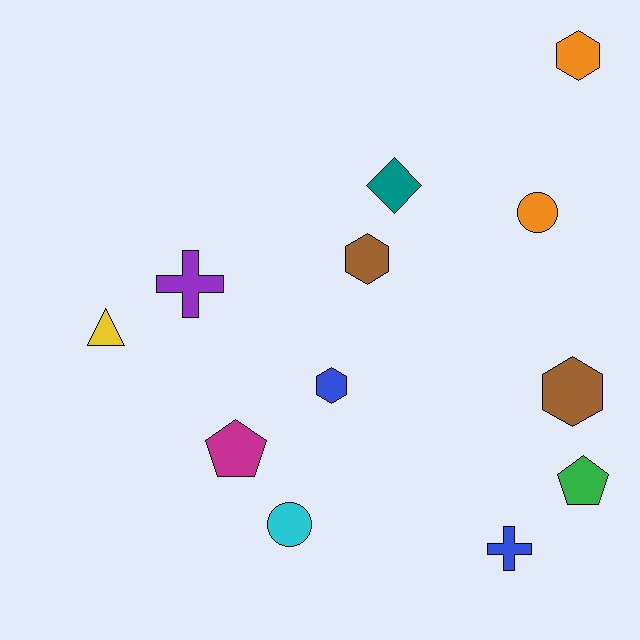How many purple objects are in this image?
There is 1 purple object.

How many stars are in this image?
There are no stars.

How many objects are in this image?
There are 12 objects.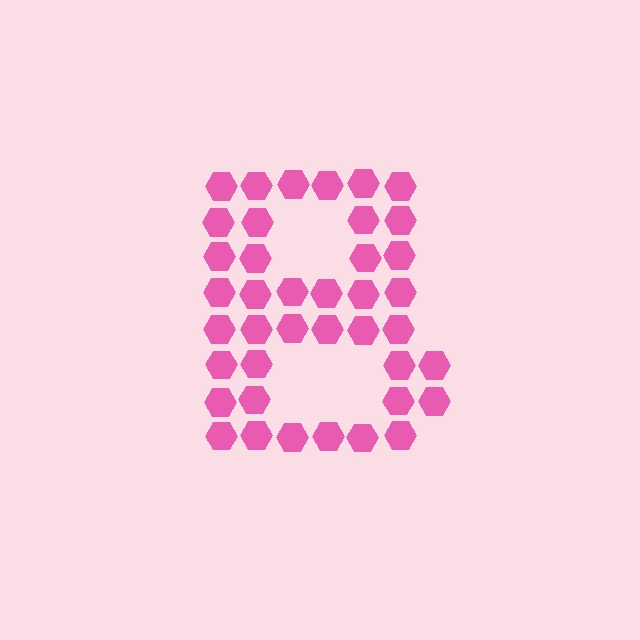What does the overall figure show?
The overall figure shows the letter B.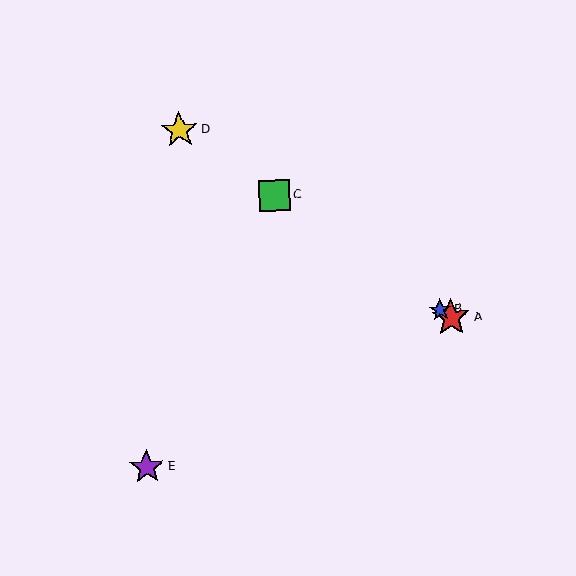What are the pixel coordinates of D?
Object D is at (179, 130).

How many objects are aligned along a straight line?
4 objects (A, B, C, D) are aligned along a straight line.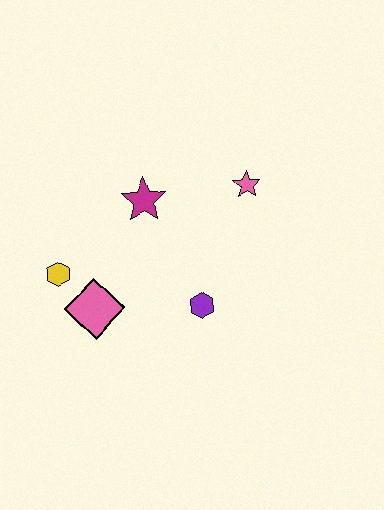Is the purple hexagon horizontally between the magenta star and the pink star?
Yes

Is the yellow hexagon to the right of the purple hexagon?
No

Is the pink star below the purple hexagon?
No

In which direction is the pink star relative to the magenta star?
The pink star is to the right of the magenta star.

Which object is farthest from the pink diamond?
The pink star is farthest from the pink diamond.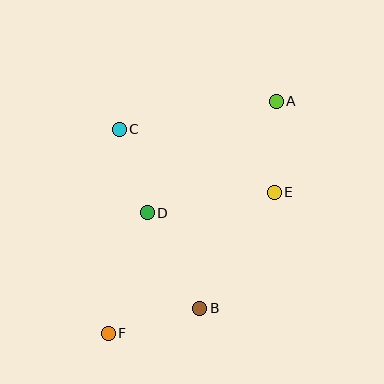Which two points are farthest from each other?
Points A and F are farthest from each other.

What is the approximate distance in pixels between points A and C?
The distance between A and C is approximately 160 pixels.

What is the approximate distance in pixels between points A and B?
The distance between A and B is approximately 221 pixels.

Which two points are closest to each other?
Points C and D are closest to each other.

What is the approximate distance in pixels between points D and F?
The distance between D and F is approximately 127 pixels.